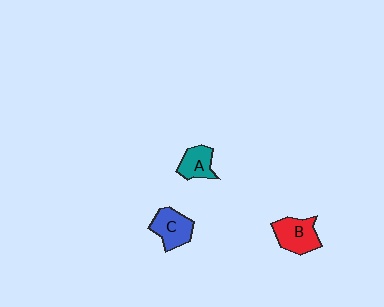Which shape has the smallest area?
Shape A (teal).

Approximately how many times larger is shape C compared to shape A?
Approximately 1.3 times.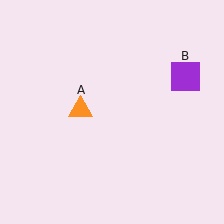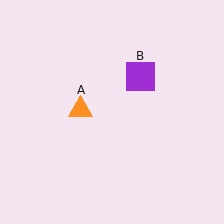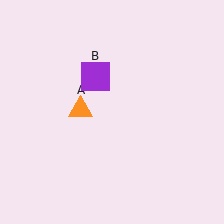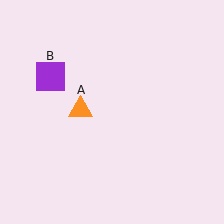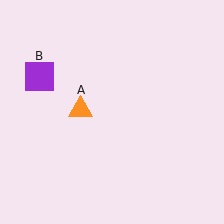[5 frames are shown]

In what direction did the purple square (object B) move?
The purple square (object B) moved left.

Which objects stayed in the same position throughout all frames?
Orange triangle (object A) remained stationary.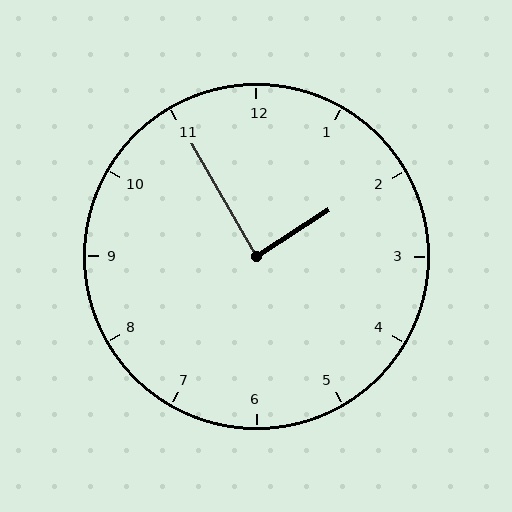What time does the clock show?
1:55.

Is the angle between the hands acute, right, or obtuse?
It is right.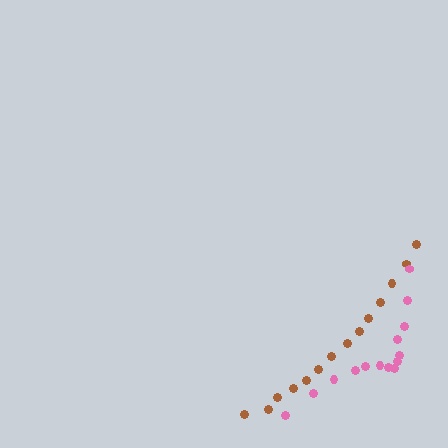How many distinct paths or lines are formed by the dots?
There are 2 distinct paths.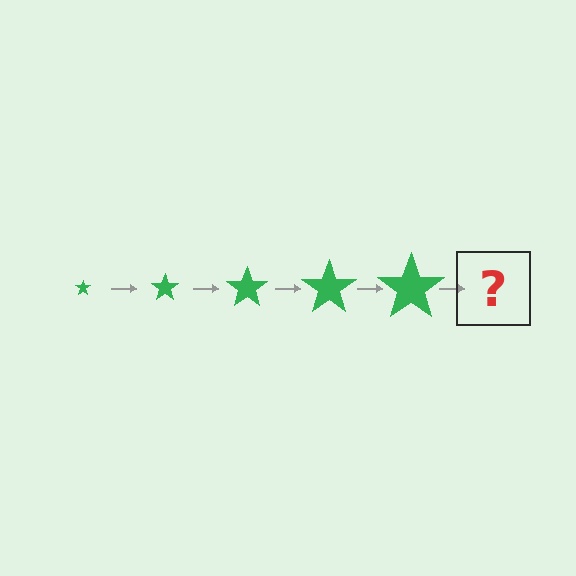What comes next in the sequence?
The next element should be a green star, larger than the previous one.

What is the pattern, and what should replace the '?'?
The pattern is that the star gets progressively larger each step. The '?' should be a green star, larger than the previous one.